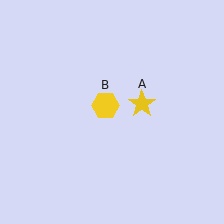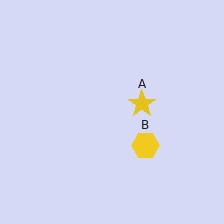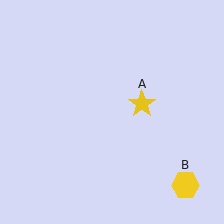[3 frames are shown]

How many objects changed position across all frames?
1 object changed position: yellow hexagon (object B).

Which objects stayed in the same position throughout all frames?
Yellow star (object A) remained stationary.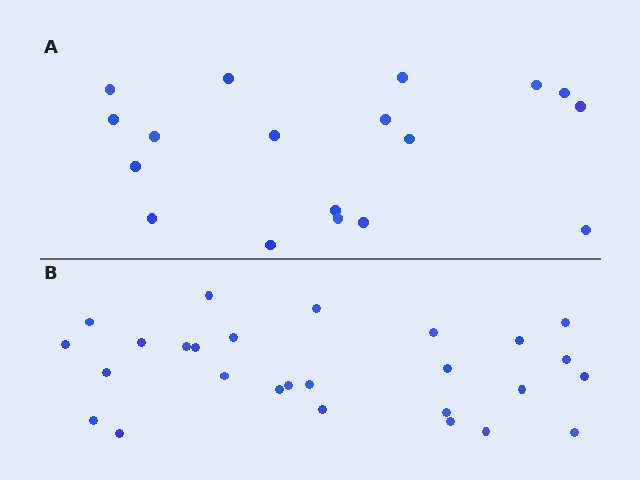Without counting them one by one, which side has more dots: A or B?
Region B (the bottom region) has more dots.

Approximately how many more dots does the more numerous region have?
Region B has roughly 8 or so more dots than region A.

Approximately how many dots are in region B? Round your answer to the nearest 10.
About 30 dots. (The exact count is 27, which rounds to 30.)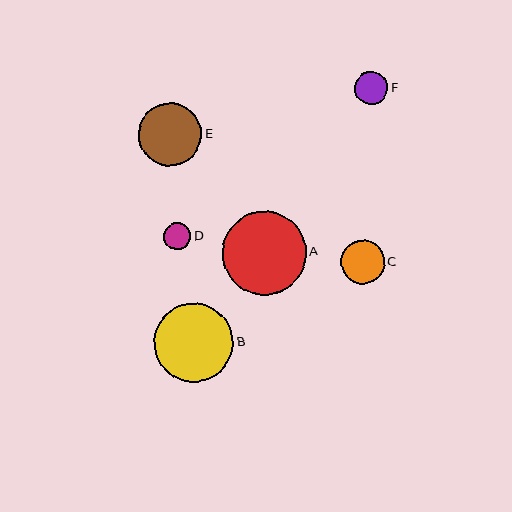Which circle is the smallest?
Circle D is the smallest with a size of approximately 28 pixels.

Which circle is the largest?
Circle A is the largest with a size of approximately 84 pixels.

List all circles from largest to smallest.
From largest to smallest: A, B, E, C, F, D.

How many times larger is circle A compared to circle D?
Circle A is approximately 3.0 times the size of circle D.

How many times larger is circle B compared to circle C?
Circle B is approximately 1.8 times the size of circle C.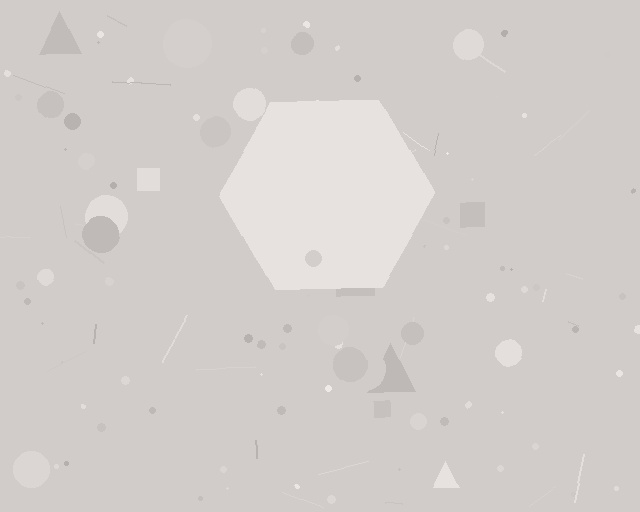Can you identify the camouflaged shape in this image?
The camouflaged shape is a hexagon.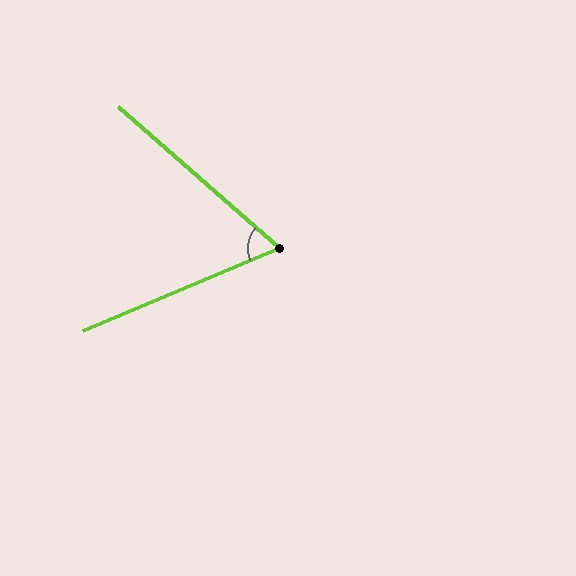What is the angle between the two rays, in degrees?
Approximately 64 degrees.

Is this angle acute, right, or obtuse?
It is acute.